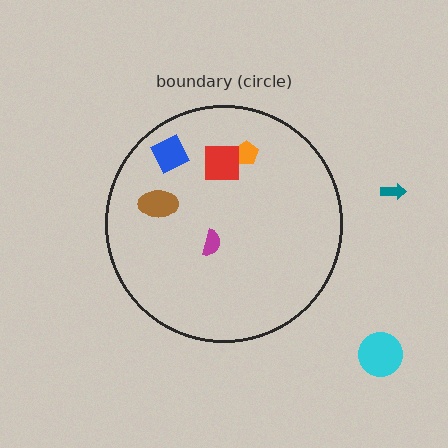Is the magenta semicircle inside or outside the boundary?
Inside.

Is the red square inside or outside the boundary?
Inside.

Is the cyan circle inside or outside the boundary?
Outside.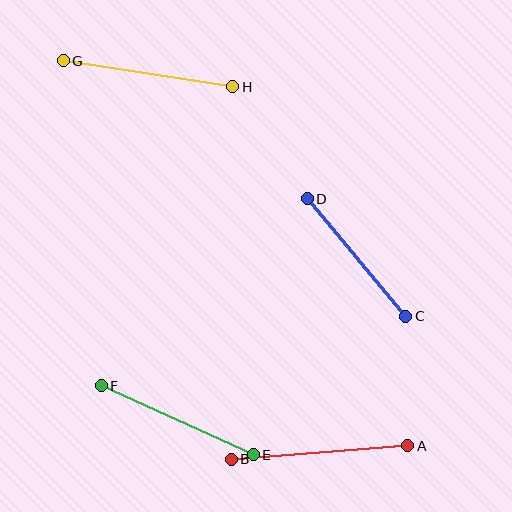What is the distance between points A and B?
The distance is approximately 177 pixels.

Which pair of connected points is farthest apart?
Points A and B are farthest apart.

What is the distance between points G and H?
The distance is approximately 172 pixels.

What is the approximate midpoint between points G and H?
The midpoint is at approximately (148, 74) pixels.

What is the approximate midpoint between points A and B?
The midpoint is at approximately (319, 453) pixels.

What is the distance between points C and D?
The distance is approximately 153 pixels.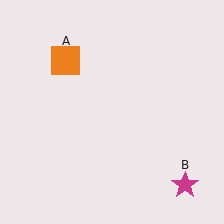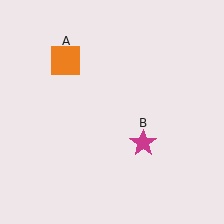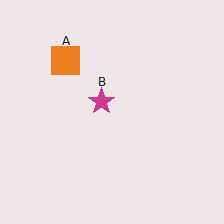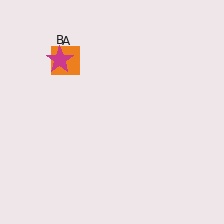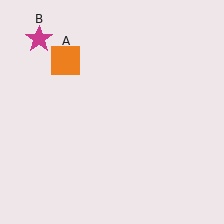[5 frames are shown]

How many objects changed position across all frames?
1 object changed position: magenta star (object B).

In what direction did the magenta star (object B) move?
The magenta star (object B) moved up and to the left.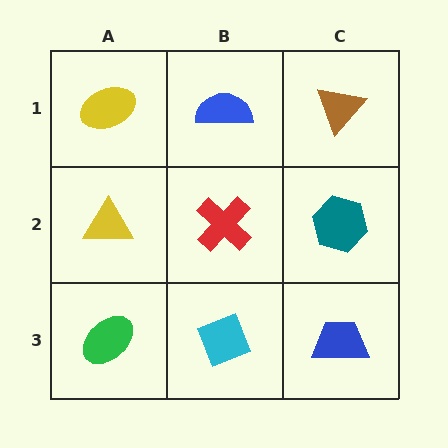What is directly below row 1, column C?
A teal hexagon.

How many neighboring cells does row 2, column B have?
4.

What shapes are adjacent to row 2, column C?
A brown triangle (row 1, column C), a blue trapezoid (row 3, column C), a red cross (row 2, column B).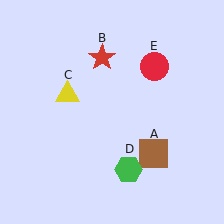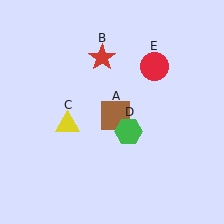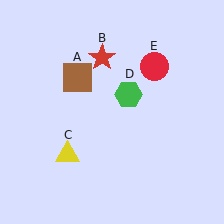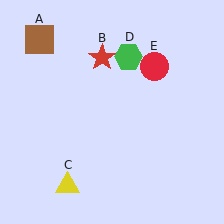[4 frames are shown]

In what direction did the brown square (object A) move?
The brown square (object A) moved up and to the left.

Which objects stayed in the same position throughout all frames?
Red star (object B) and red circle (object E) remained stationary.